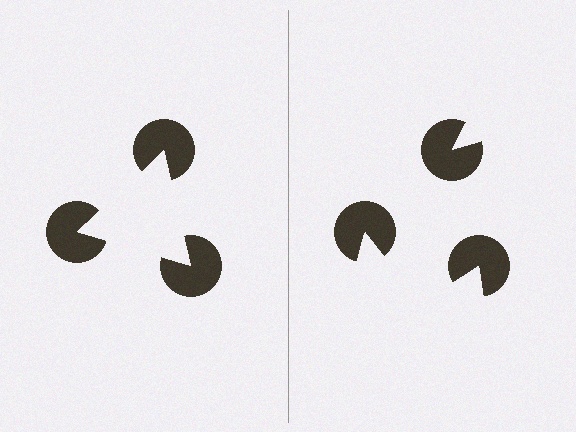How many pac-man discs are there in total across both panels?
6 — 3 on each side.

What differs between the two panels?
The pac-man discs are positioned identically on both sides; only the wedge orientations differ. On the left they align to a triangle; on the right they are misaligned.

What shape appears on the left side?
An illusory triangle.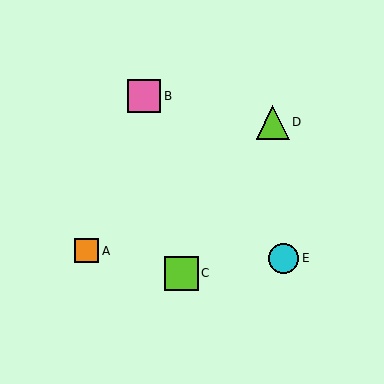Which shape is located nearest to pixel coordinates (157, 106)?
The pink square (labeled B) at (144, 96) is nearest to that location.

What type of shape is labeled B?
Shape B is a pink square.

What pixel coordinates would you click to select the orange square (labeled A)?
Click at (87, 251) to select the orange square A.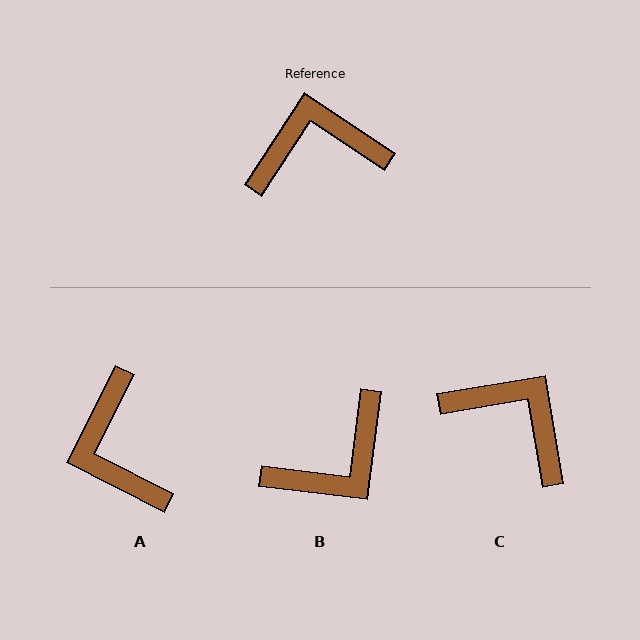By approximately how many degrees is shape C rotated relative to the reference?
Approximately 47 degrees clockwise.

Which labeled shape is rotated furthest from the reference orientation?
B, about 154 degrees away.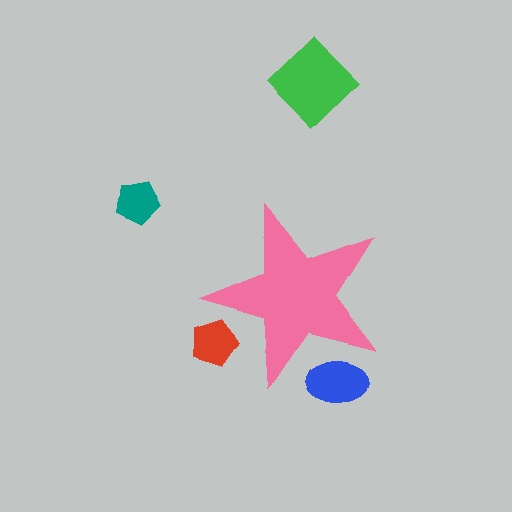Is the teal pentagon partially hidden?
No, the teal pentagon is fully visible.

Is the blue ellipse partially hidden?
Yes, the blue ellipse is partially hidden behind the pink star.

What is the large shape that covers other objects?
A pink star.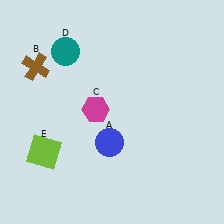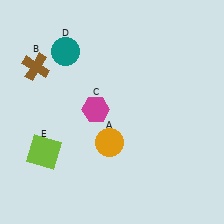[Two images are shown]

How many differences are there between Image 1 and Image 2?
There is 1 difference between the two images.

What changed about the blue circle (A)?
In Image 1, A is blue. In Image 2, it changed to orange.